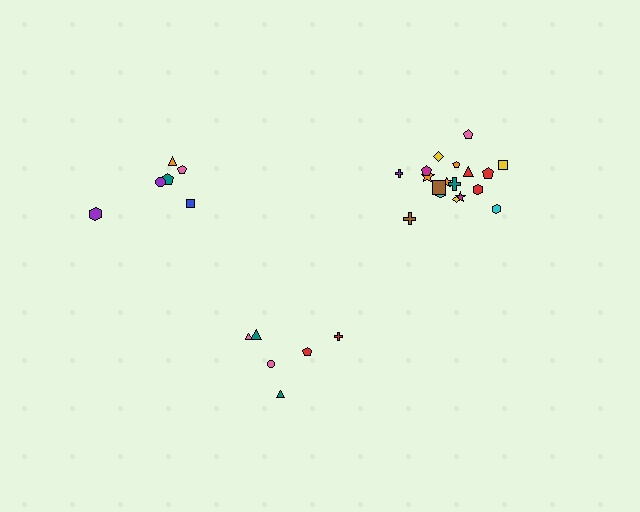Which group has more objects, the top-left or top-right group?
The top-right group.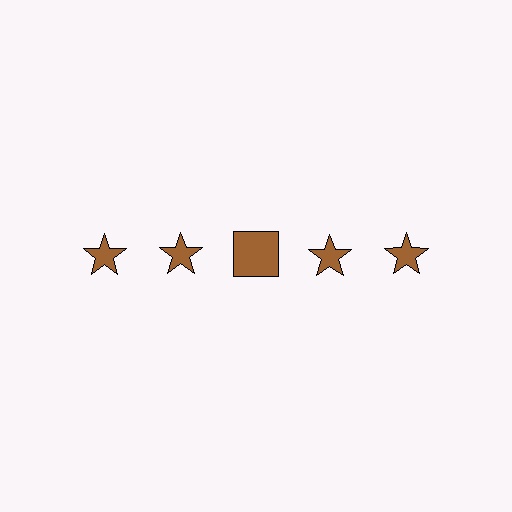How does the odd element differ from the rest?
It has a different shape: square instead of star.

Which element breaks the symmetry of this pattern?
The brown square in the top row, center column breaks the symmetry. All other shapes are brown stars.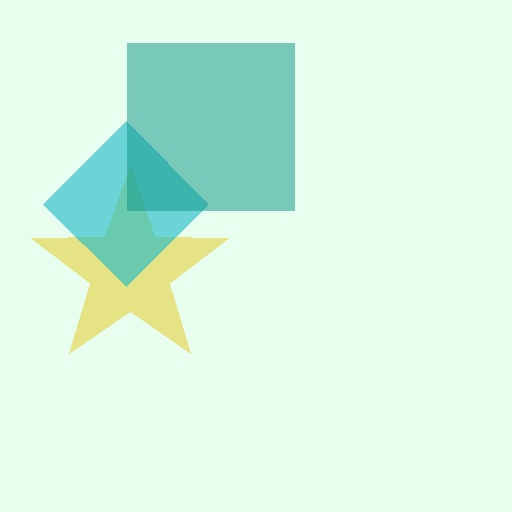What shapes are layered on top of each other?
The layered shapes are: a yellow star, a cyan diamond, a teal square.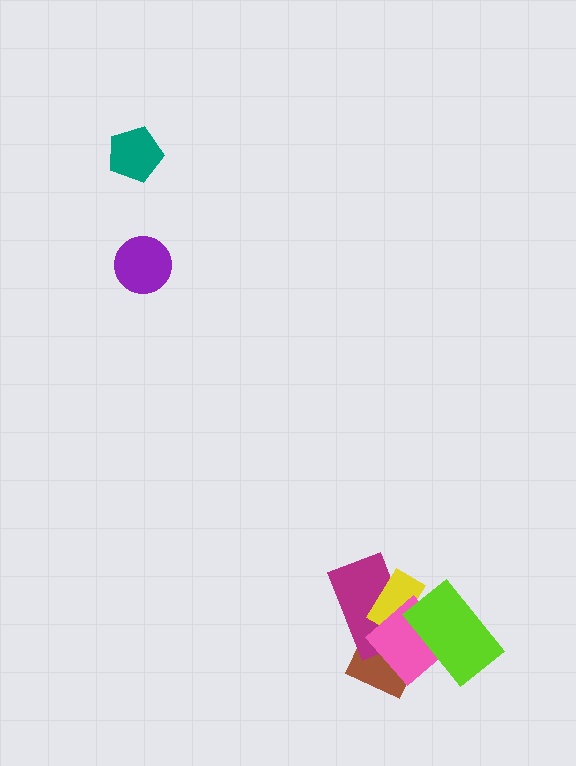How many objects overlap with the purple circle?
0 objects overlap with the purple circle.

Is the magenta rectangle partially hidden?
Yes, it is partially covered by another shape.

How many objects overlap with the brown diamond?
4 objects overlap with the brown diamond.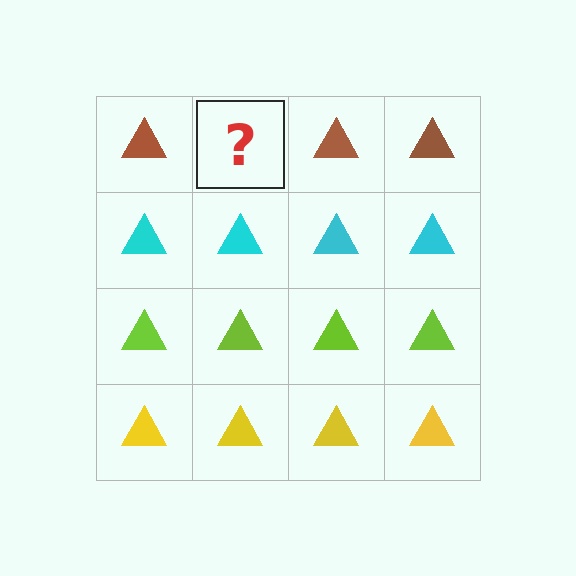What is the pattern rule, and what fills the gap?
The rule is that each row has a consistent color. The gap should be filled with a brown triangle.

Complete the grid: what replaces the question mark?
The question mark should be replaced with a brown triangle.